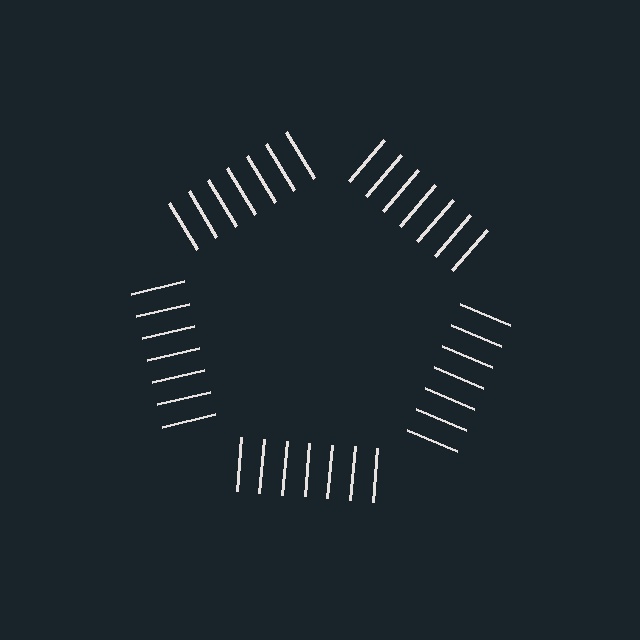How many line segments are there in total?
35 — 7 along each of the 5 edges.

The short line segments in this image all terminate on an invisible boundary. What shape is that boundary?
An illusory pentagon — the line segments terminate on its edges but no continuous stroke is drawn.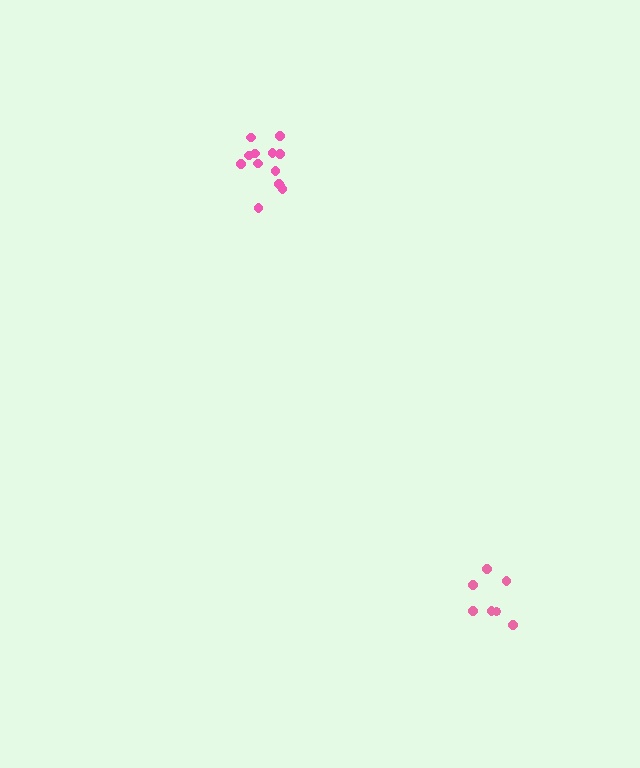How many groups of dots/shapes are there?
There are 2 groups.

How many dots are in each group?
Group 1: 7 dots, Group 2: 13 dots (20 total).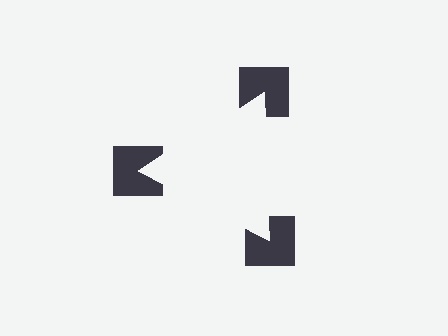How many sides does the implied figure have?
3 sides.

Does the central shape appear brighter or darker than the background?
It typically appears slightly brighter than the background, even though no actual brightness change is drawn.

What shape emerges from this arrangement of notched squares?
An illusory triangle — its edges are inferred from the aligned wedge cuts in the notched squares, not physically drawn.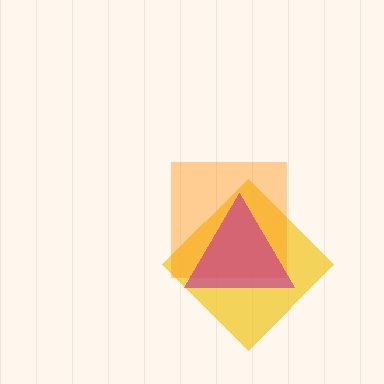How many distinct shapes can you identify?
There are 3 distinct shapes: a yellow diamond, an orange square, a magenta triangle.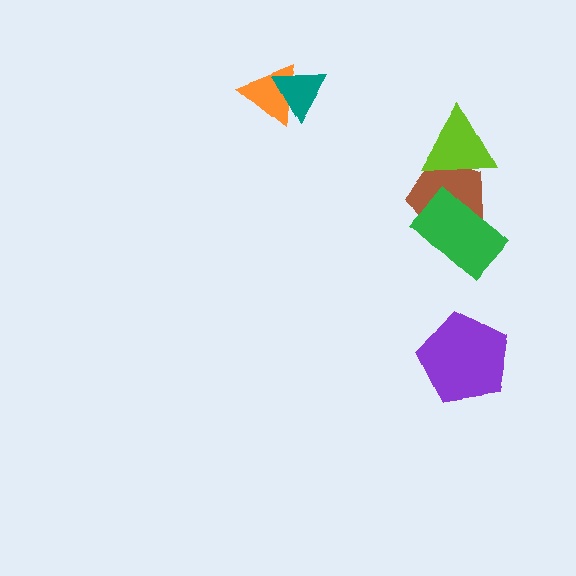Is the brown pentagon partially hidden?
Yes, it is partially covered by another shape.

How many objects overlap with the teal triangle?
1 object overlaps with the teal triangle.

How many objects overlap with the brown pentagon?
2 objects overlap with the brown pentagon.